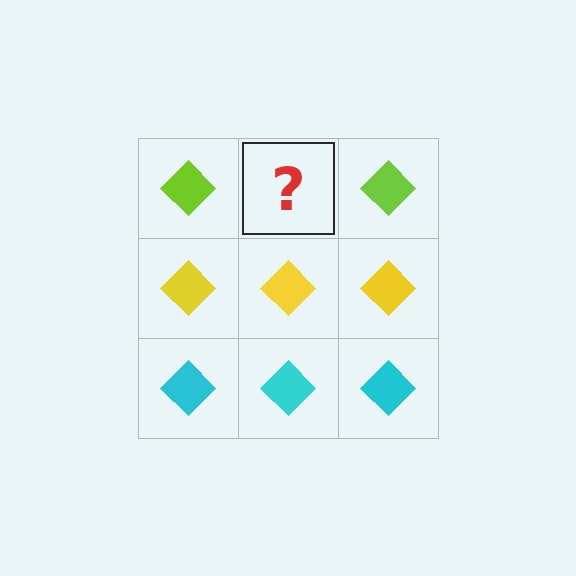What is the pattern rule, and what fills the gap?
The rule is that each row has a consistent color. The gap should be filled with a lime diamond.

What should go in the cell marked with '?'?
The missing cell should contain a lime diamond.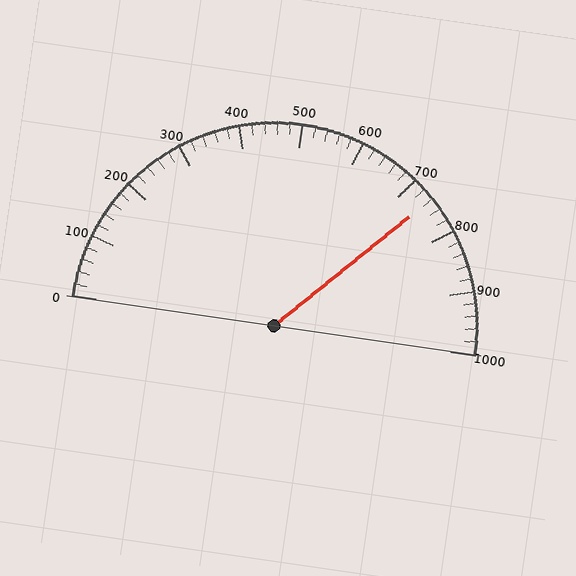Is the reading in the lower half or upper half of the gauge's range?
The reading is in the upper half of the range (0 to 1000).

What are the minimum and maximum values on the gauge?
The gauge ranges from 0 to 1000.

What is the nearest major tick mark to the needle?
The nearest major tick mark is 700.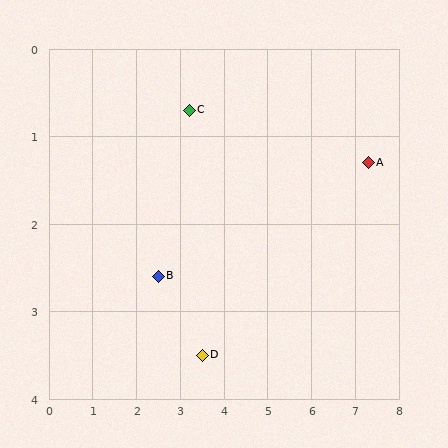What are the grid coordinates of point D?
Point D is at approximately (3.5, 3.5).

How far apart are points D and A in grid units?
Points D and A are about 4.4 grid units apart.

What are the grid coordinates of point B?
Point B is at approximately (2.5, 2.6).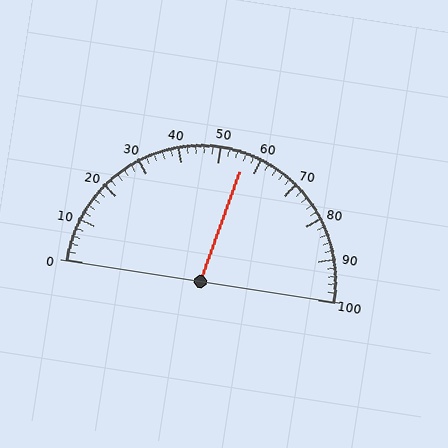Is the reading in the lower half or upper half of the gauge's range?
The reading is in the upper half of the range (0 to 100).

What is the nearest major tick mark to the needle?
The nearest major tick mark is 60.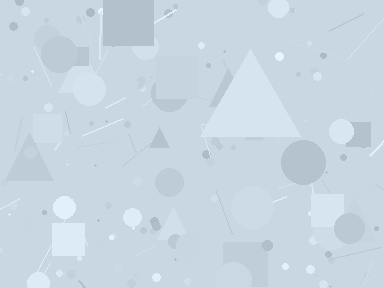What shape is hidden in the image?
A triangle is hidden in the image.